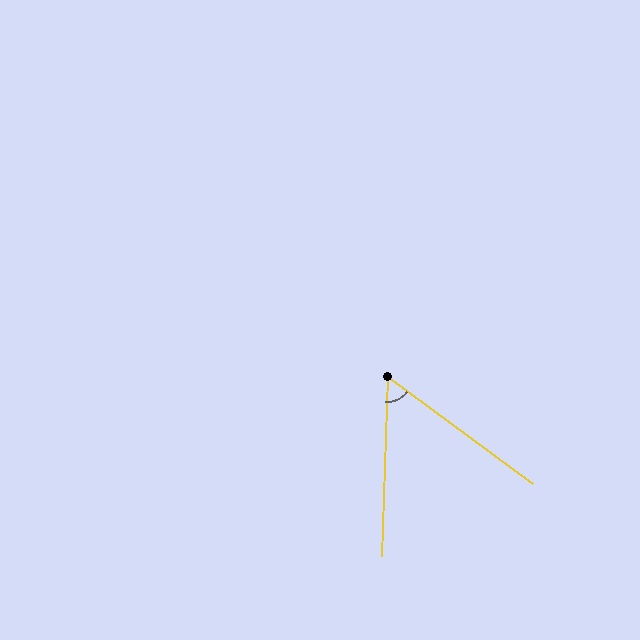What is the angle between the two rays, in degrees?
Approximately 56 degrees.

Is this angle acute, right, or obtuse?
It is acute.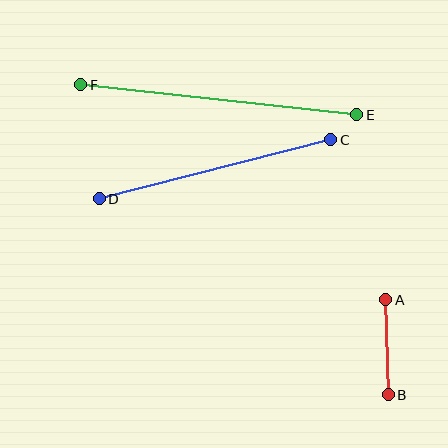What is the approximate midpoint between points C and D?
The midpoint is at approximately (215, 169) pixels.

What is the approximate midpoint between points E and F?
The midpoint is at approximately (219, 100) pixels.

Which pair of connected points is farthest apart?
Points E and F are farthest apart.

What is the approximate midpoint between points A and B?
The midpoint is at approximately (387, 347) pixels.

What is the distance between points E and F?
The distance is approximately 278 pixels.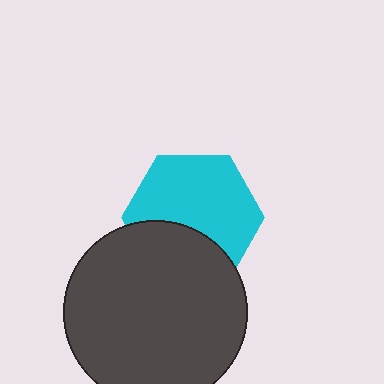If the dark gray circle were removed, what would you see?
You would see the complete cyan hexagon.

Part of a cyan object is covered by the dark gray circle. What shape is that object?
It is a hexagon.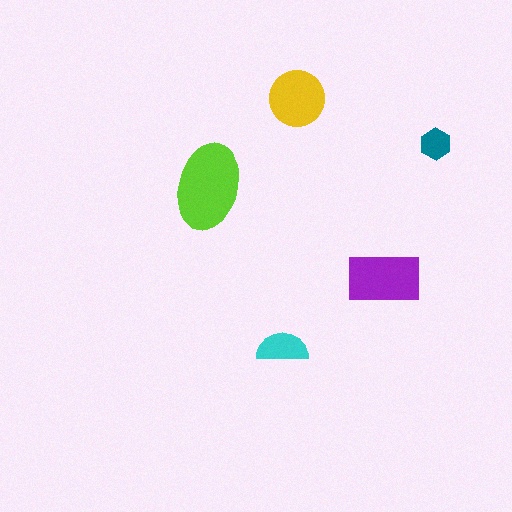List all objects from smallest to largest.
The teal hexagon, the cyan semicircle, the yellow circle, the purple rectangle, the lime ellipse.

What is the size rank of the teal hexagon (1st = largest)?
5th.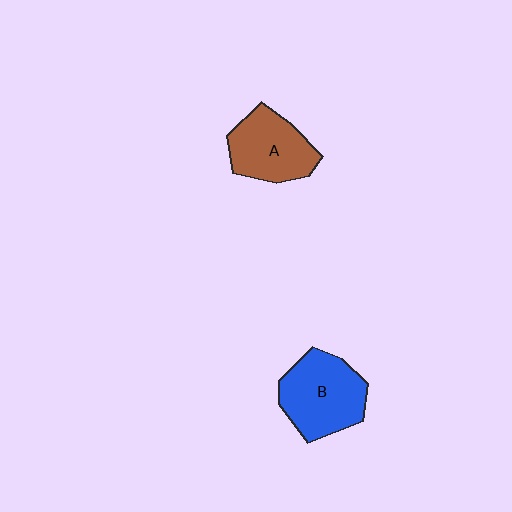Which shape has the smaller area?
Shape A (brown).